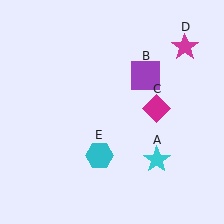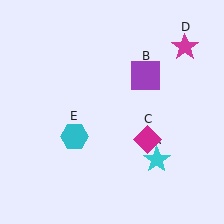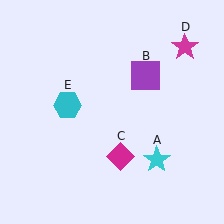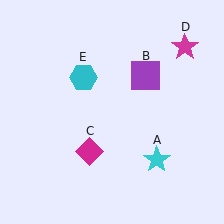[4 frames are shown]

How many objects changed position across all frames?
2 objects changed position: magenta diamond (object C), cyan hexagon (object E).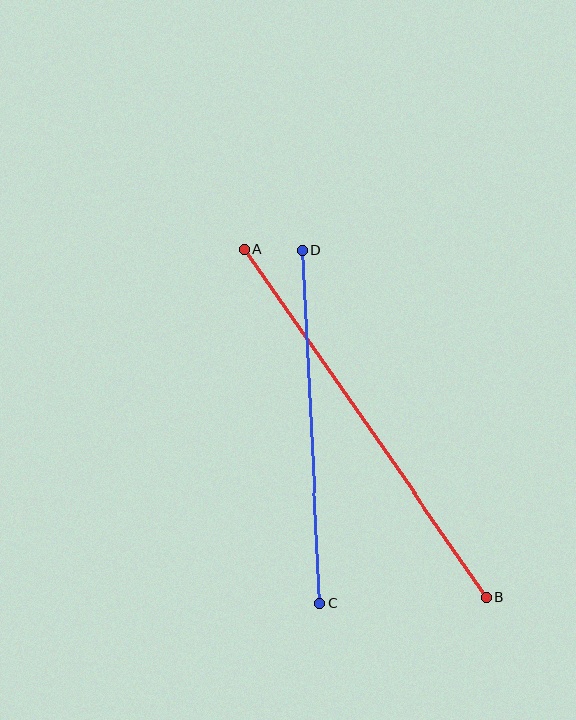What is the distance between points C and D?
The distance is approximately 354 pixels.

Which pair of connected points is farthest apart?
Points A and B are farthest apart.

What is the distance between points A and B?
The distance is approximately 424 pixels.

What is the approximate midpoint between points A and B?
The midpoint is at approximately (365, 423) pixels.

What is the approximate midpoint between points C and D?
The midpoint is at approximately (311, 427) pixels.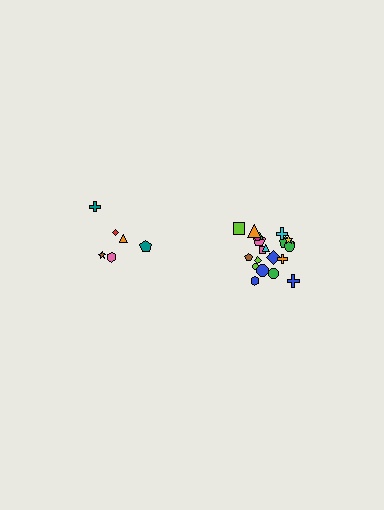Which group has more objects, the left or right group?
The right group.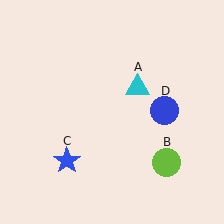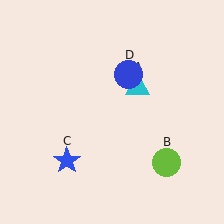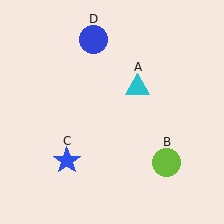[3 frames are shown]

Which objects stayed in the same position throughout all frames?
Cyan triangle (object A) and lime circle (object B) and blue star (object C) remained stationary.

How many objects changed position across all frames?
1 object changed position: blue circle (object D).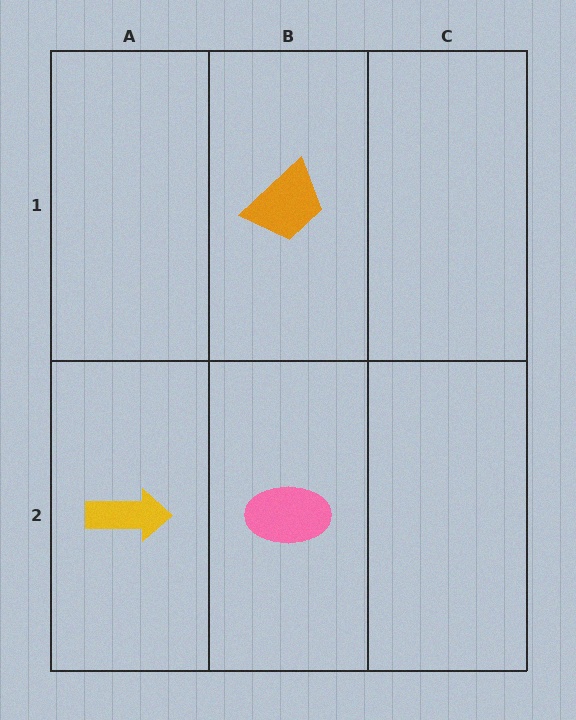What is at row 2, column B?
A pink ellipse.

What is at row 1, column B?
An orange trapezoid.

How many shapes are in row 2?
2 shapes.